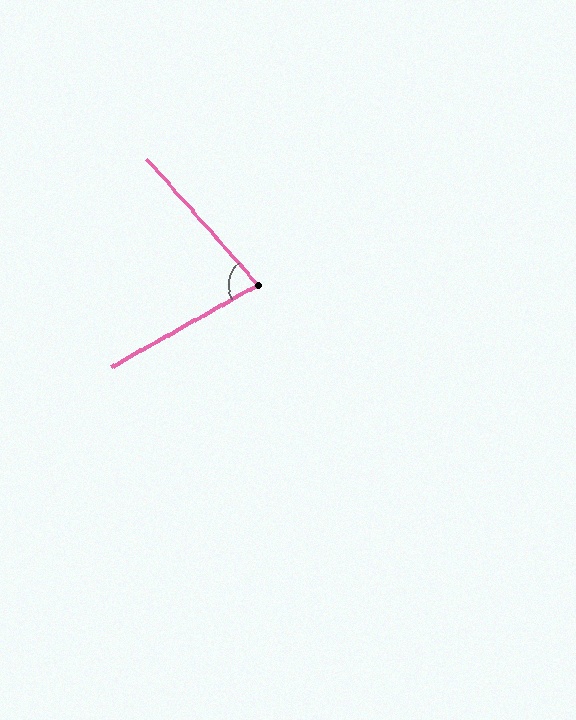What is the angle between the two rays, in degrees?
Approximately 77 degrees.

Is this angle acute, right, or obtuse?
It is acute.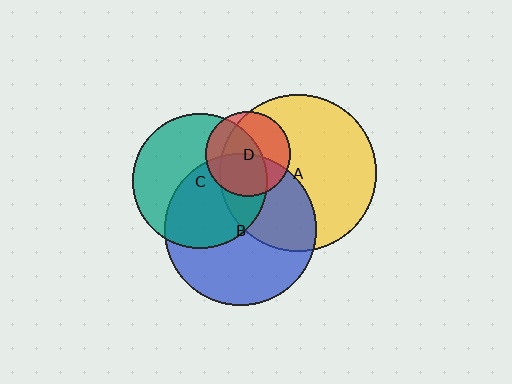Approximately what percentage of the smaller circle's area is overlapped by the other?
Approximately 45%.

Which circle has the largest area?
Circle A (yellow).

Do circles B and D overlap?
Yes.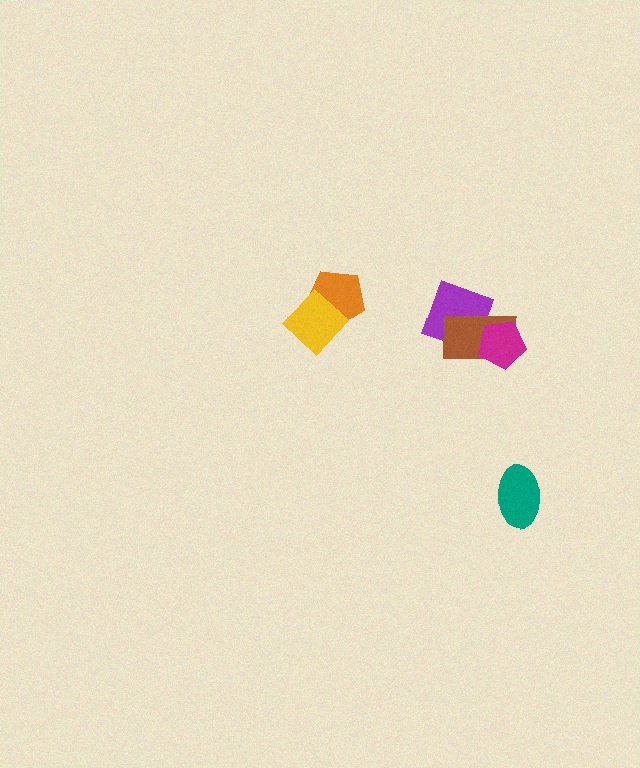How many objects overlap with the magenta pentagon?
1 object overlaps with the magenta pentagon.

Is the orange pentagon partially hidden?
Yes, it is partially covered by another shape.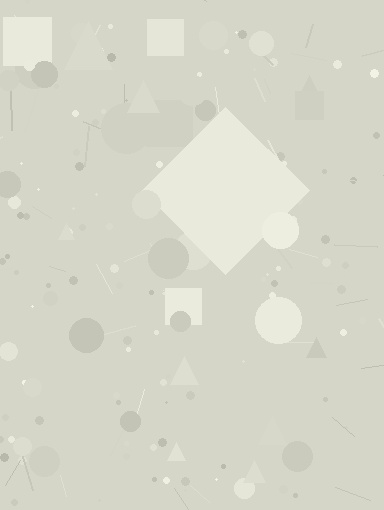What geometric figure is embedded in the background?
A diamond is embedded in the background.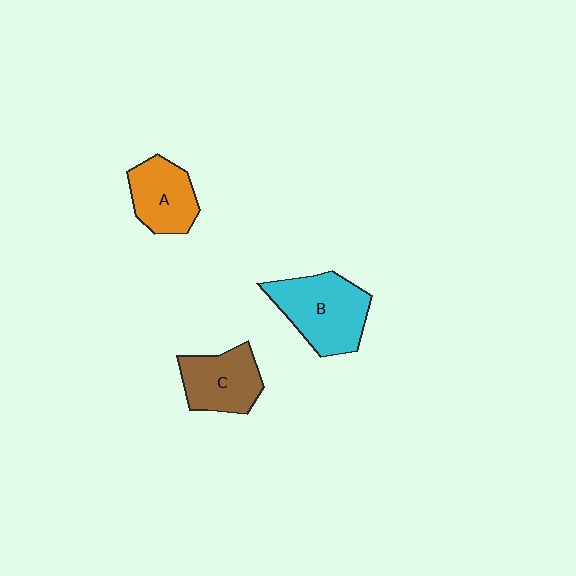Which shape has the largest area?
Shape B (cyan).